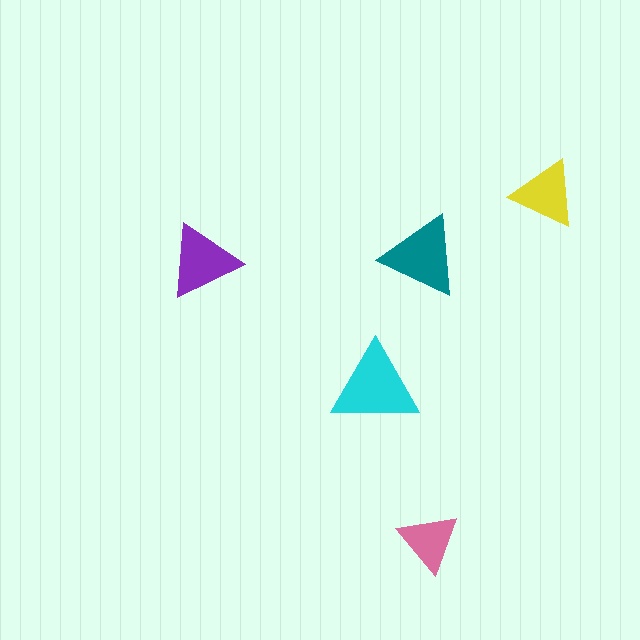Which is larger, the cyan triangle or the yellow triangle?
The cyan one.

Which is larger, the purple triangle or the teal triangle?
The teal one.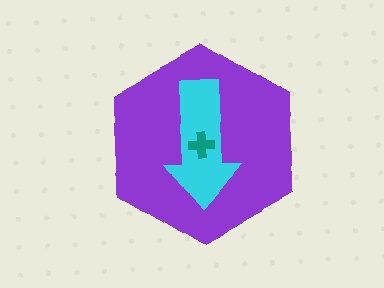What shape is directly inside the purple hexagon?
The cyan arrow.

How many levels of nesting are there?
3.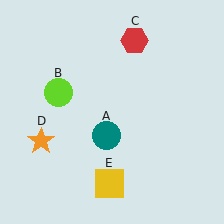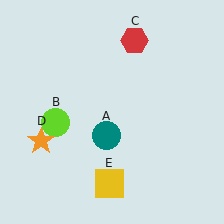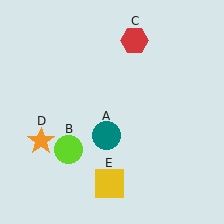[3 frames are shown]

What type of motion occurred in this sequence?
The lime circle (object B) rotated counterclockwise around the center of the scene.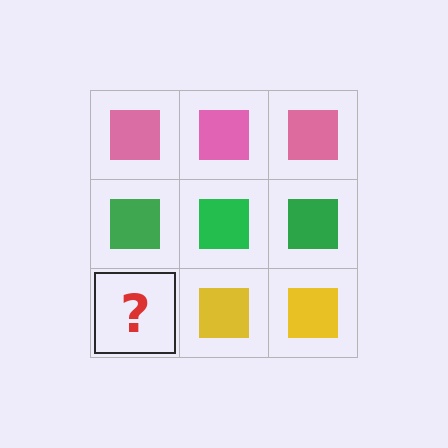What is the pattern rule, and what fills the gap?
The rule is that each row has a consistent color. The gap should be filled with a yellow square.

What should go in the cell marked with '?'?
The missing cell should contain a yellow square.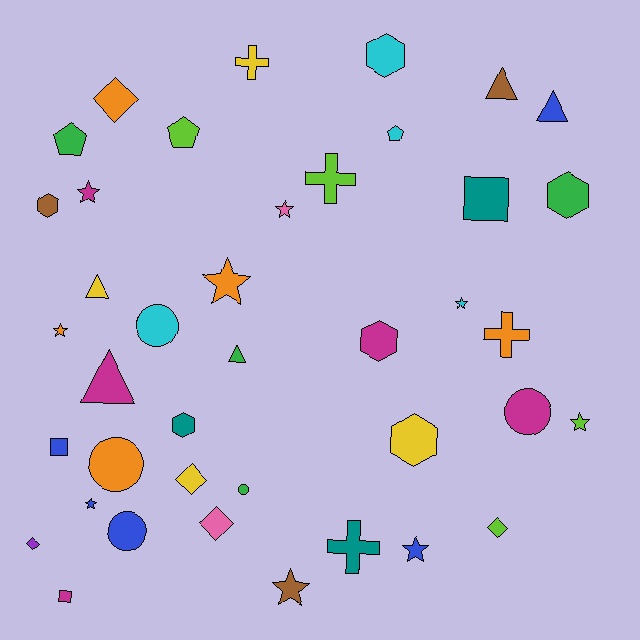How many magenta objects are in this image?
There are 5 magenta objects.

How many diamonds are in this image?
There are 5 diamonds.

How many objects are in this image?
There are 40 objects.